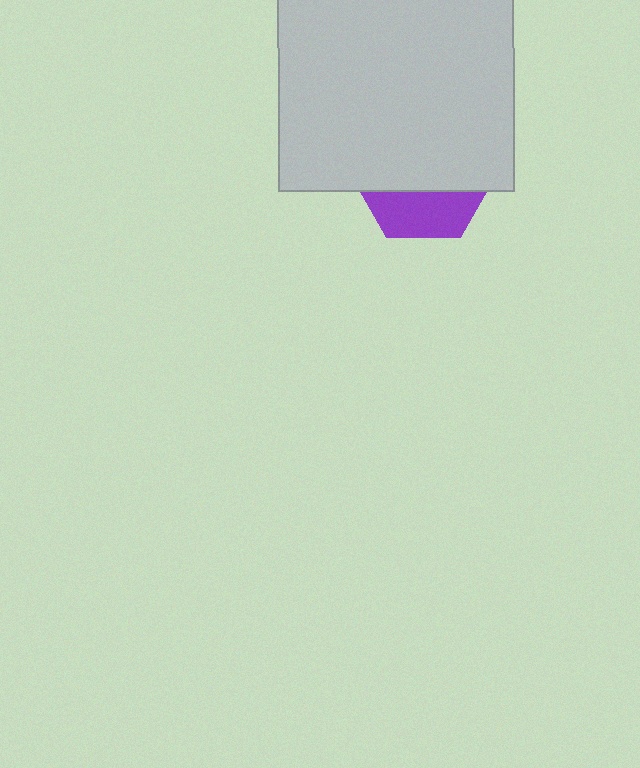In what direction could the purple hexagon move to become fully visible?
The purple hexagon could move down. That would shift it out from behind the light gray rectangle entirely.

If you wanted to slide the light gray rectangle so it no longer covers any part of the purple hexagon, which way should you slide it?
Slide it up — that is the most direct way to separate the two shapes.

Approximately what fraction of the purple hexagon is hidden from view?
Roughly 67% of the purple hexagon is hidden behind the light gray rectangle.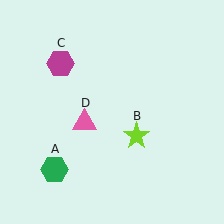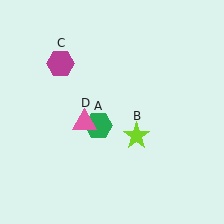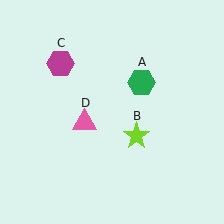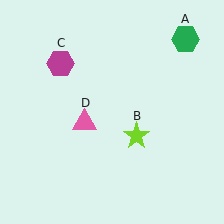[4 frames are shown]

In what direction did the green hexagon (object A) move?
The green hexagon (object A) moved up and to the right.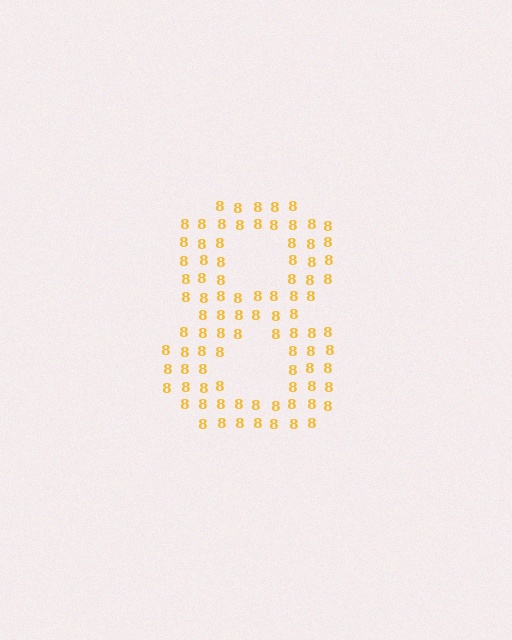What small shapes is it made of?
It is made of small digit 8's.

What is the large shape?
The large shape is the digit 8.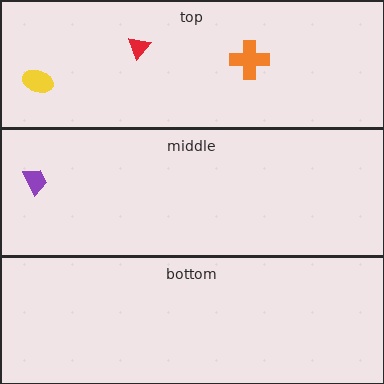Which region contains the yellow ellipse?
The top region.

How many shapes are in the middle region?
1.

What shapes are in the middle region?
The purple trapezoid.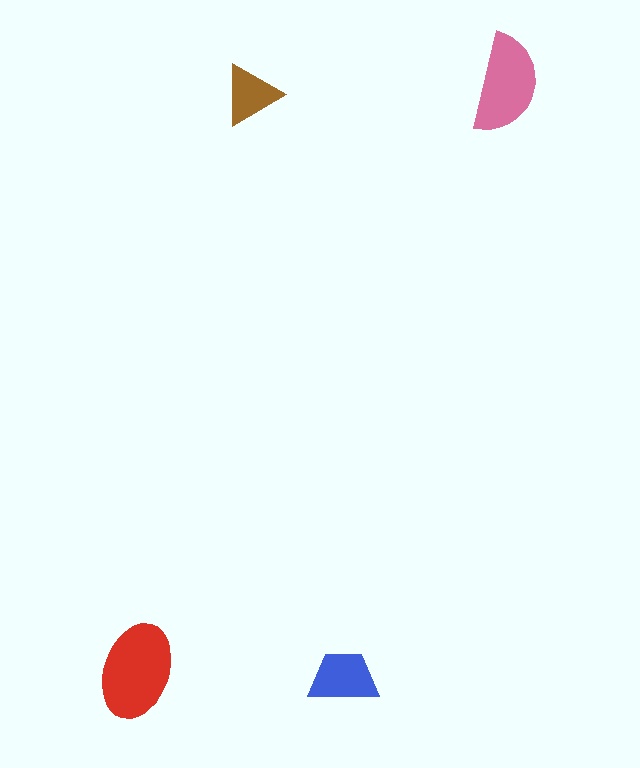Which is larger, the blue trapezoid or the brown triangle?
The blue trapezoid.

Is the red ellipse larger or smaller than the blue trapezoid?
Larger.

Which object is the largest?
The red ellipse.